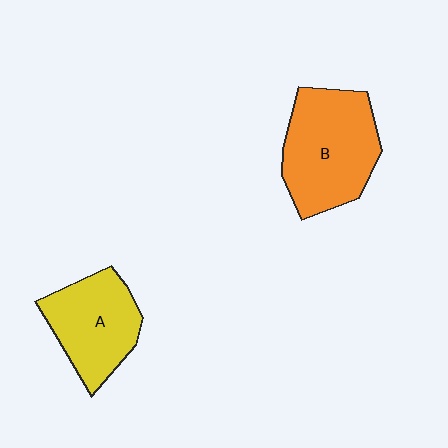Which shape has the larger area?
Shape B (orange).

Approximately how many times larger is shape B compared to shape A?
Approximately 1.3 times.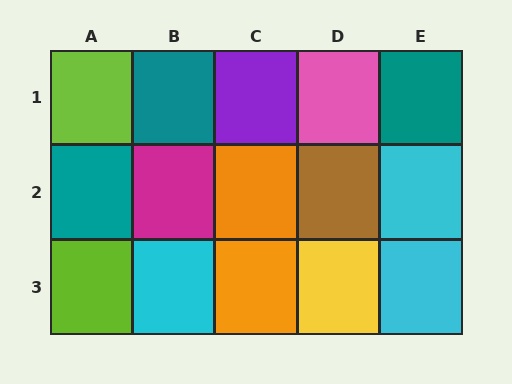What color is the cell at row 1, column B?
Teal.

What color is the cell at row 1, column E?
Teal.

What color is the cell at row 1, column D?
Pink.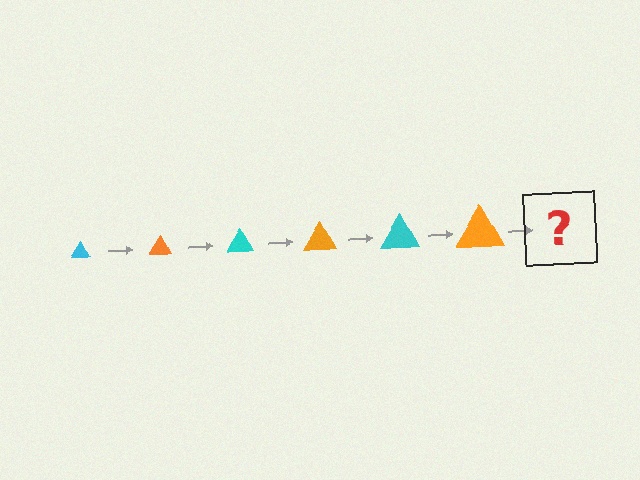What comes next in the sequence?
The next element should be a cyan triangle, larger than the previous one.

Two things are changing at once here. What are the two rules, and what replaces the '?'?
The two rules are that the triangle grows larger each step and the color cycles through cyan and orange. The '?' should be a cyan triangle, larger than the previous one.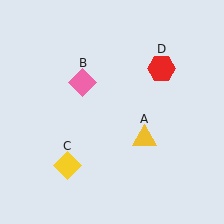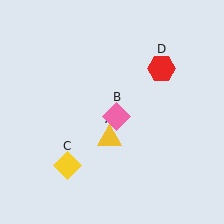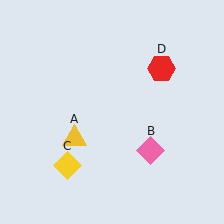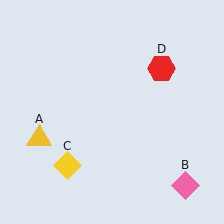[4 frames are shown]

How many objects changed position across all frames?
2 objects changed position: yellow triangle (object A), pink diamond (object B).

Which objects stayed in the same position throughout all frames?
Yellow diamond (object C) and red hexagon (object D) remained stationary.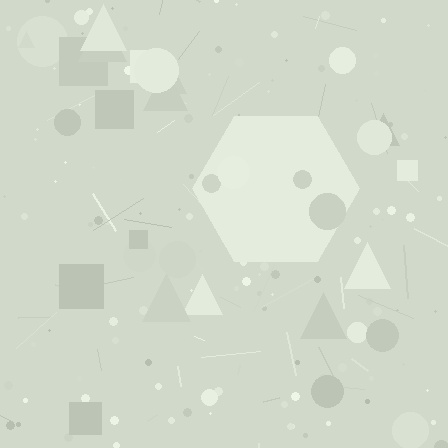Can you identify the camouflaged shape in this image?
The camouflaged shape is a hexagon.